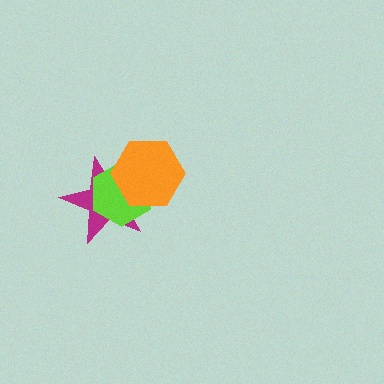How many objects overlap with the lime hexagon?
2 objects overlap with the lime hexagon.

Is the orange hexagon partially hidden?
No, no other shape covers it.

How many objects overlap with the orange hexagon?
2 objects overlap with the orange hexagon.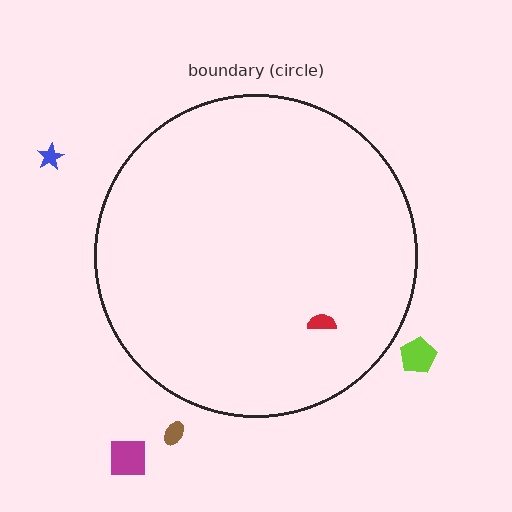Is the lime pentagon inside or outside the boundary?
Outside.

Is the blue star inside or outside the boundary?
Outside.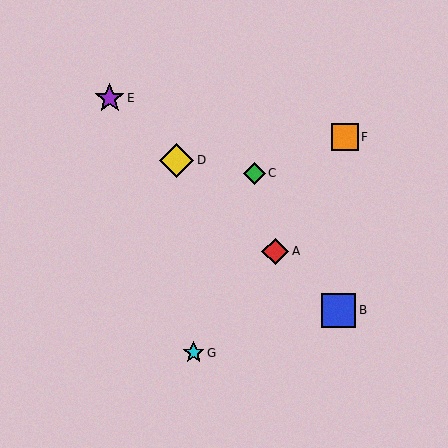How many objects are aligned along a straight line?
4 objects (A, B, D, E) are aligned along a straight line.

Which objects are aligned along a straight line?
Objects A, B, D, E are aligned along a straight line.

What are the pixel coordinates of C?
Object C is at (254, 173).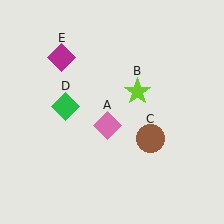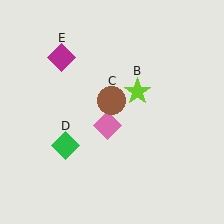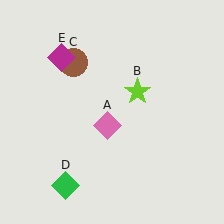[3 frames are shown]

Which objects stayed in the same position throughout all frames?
Pink diamond (object A) and lime star (object B) and magenta diamond (object E) remained stationary.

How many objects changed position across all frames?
2 objects changed position: brown circle (object C), green diamond (object D).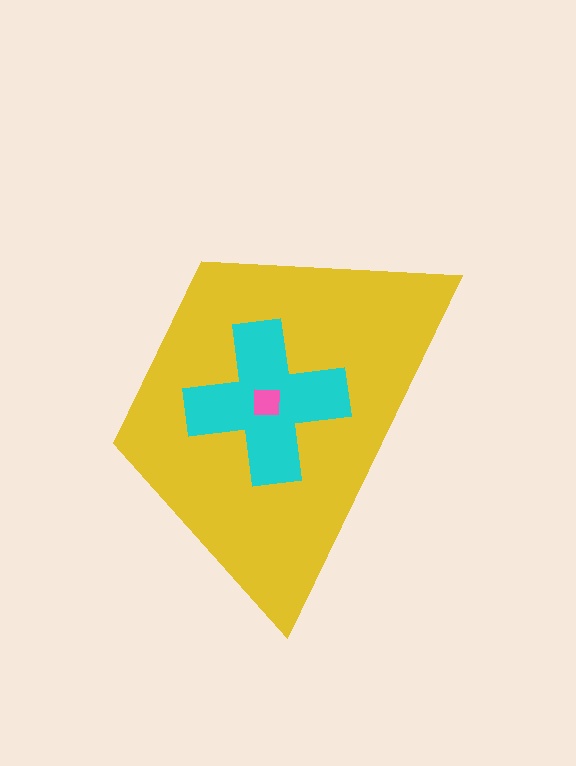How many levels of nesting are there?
3.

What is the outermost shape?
The yellow trapezoid.